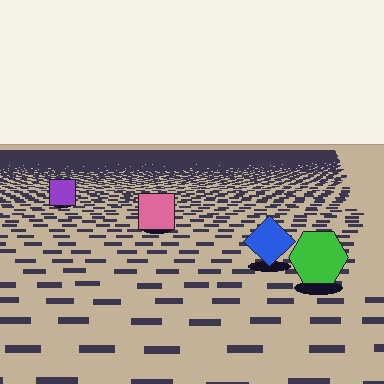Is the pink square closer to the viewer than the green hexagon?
No. The green hexagon is closer — you can tell from the texture gradient: the ground texture is coarser near it.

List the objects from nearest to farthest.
From nearest to farthest: the green hexagon, the blue diamond, the pink square, the purple square.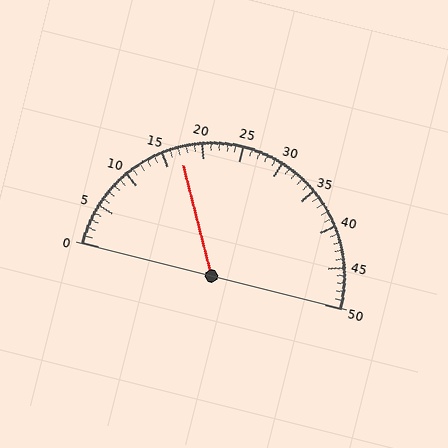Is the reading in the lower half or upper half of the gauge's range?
The reading is in the lower half of the range (0 to 50).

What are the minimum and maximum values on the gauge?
The gauge ranges from 0 to 50.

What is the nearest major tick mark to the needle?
The nearest major tick mark is 15.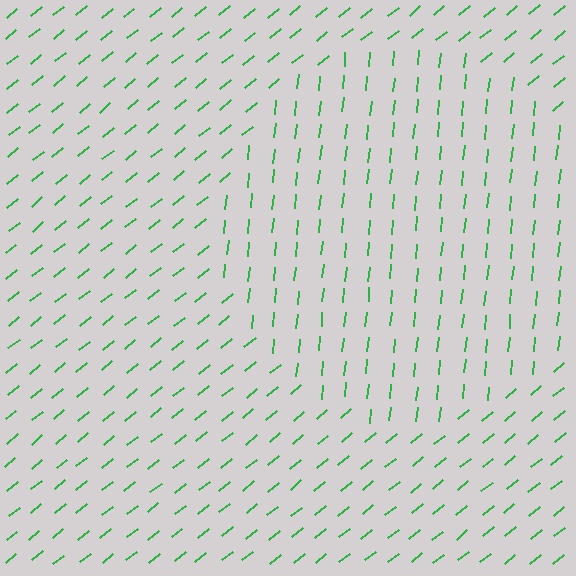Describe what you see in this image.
The image is filled with small green line segments. A circle region in the image has lines oriented differently from the surrounding lines, creating a visible texture boundary.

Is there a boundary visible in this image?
Yes, there is a texture boundary formed by a change in line orientation.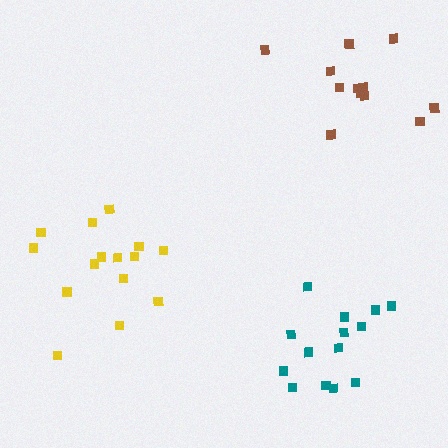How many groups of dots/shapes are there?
There are 3 groups.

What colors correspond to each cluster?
The clusters are colored: teal, brown, yellow.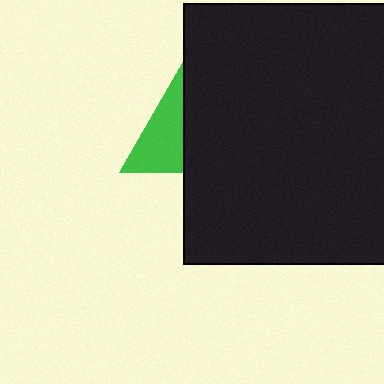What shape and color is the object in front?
The object in front is a black rectangle.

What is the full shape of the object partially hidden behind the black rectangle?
The partially hidden object is a green triangle.